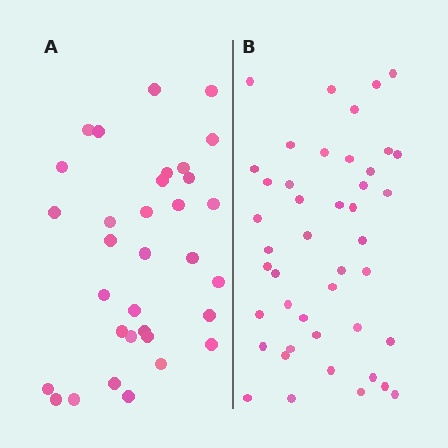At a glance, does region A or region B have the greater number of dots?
Region B (the right region) has more dots.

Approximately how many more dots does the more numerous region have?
Region B has roughly 12 or so more dots than region A.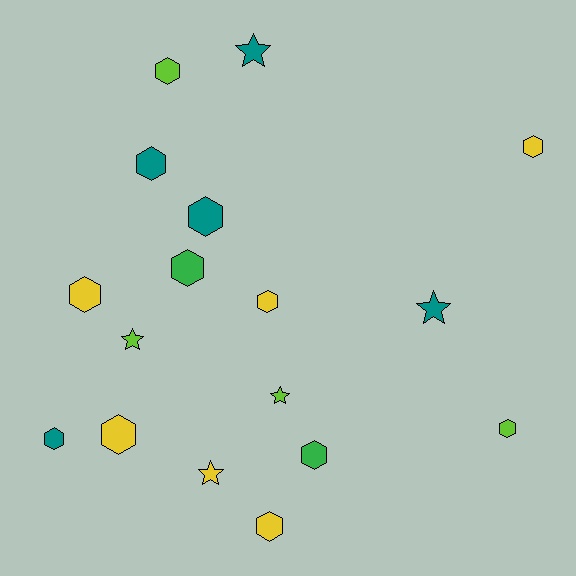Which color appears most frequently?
Yellow, with 6 objects.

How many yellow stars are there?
There is 1 yellow star.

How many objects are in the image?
There are 17 objects.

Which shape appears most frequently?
Hexagon, with 12 objects.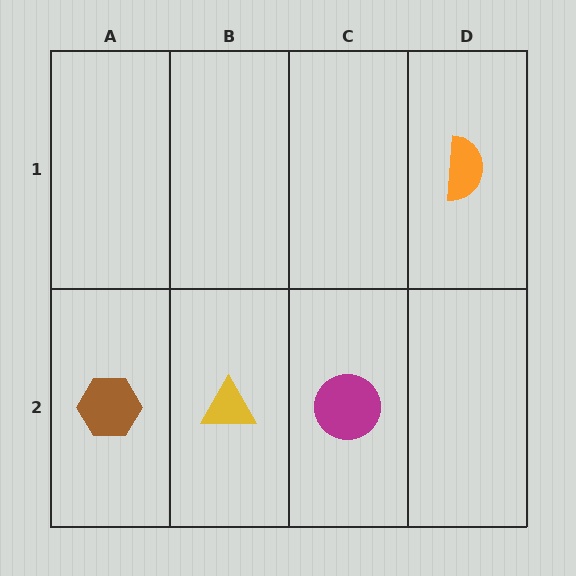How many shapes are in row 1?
1 shape.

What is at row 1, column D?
An orange semicircle.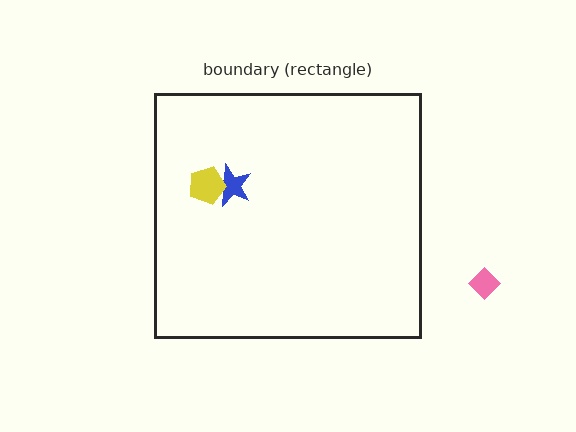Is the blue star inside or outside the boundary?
Inside.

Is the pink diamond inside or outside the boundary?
Outside.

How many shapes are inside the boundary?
2 inside, 1 outside.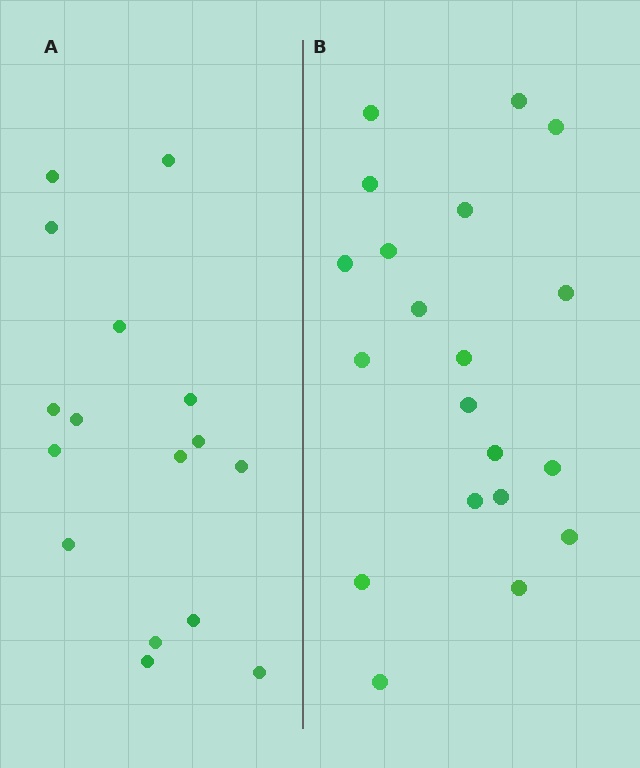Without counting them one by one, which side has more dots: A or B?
Region B (the right region) has more dots.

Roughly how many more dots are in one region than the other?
Region B has about 4 more dots than region A.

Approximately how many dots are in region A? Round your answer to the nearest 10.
About 20 dots. (The exact count is 16, which rounds to 20.)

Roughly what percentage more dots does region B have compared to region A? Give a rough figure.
About 25% more.